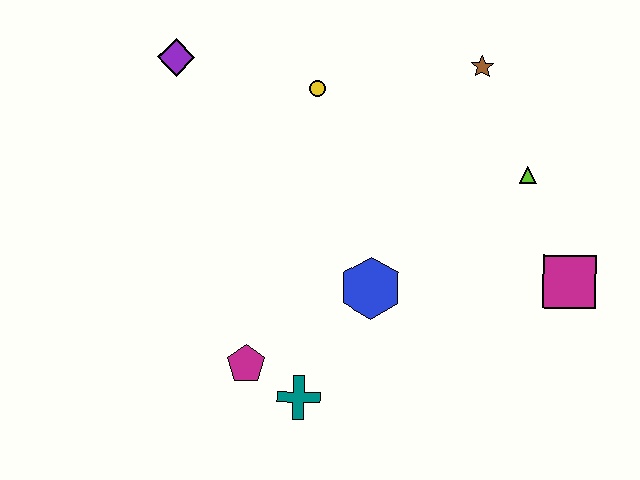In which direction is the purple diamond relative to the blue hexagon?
The purple diamond is above the blue hexagon.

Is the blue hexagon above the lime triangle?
No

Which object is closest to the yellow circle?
The purple diamond is closest to the yellow circle.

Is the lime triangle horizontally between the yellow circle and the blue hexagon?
No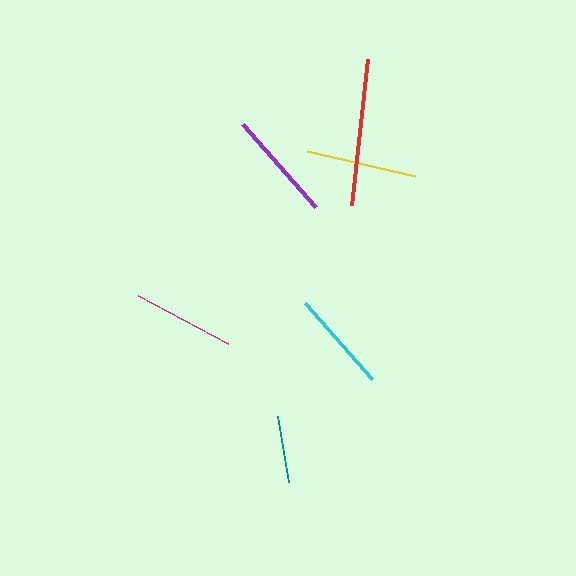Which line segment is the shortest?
The teal line is the shortest at approximately 67 pixels.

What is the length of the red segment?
The red segment is approximately 147 pixels long.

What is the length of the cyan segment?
The cyan segment is approximately 101 pixels long.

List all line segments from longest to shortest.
From longest to shortest: red, purple, yellow, magenta, cyan, teal.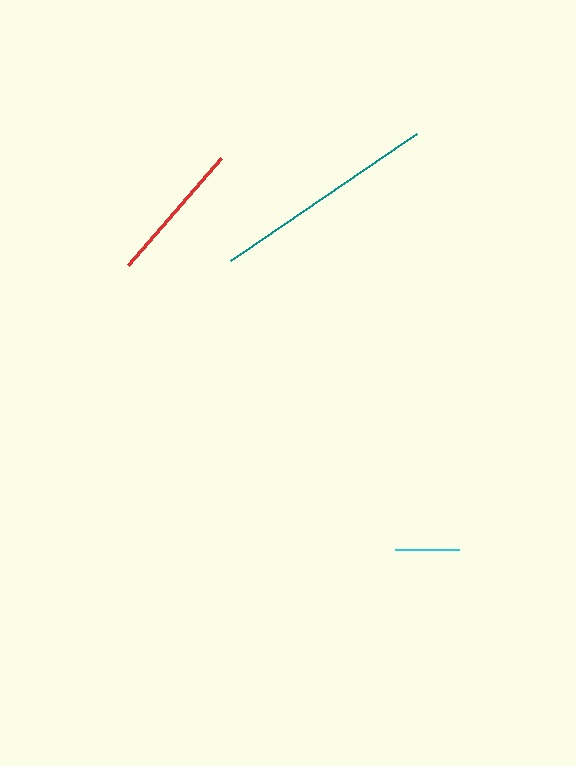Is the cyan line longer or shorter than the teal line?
The teal line is longer than the cyan line.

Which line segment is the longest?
The teal line is the longest at approximately 225 pixels.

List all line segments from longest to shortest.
From longest to shortest: teal, red, cyan.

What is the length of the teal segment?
The teal segment is approximately 225 pixels long.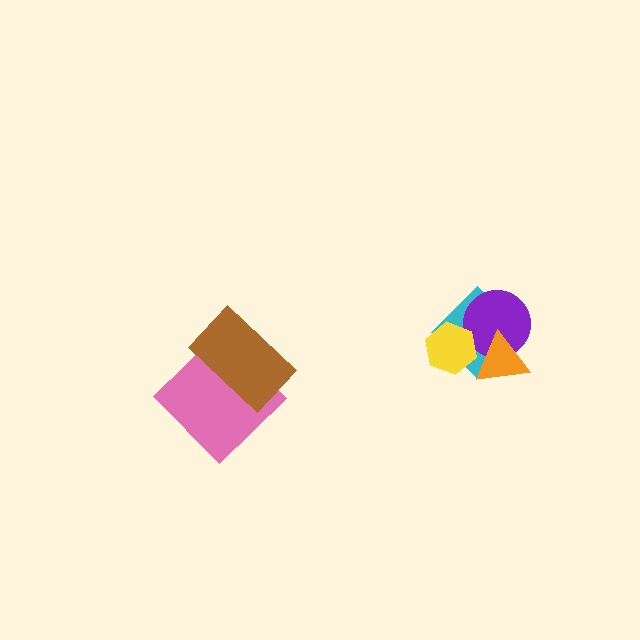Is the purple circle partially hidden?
Yes, it is partially covered by another shape.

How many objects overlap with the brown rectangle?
1 object overlaps with the brown rectangle.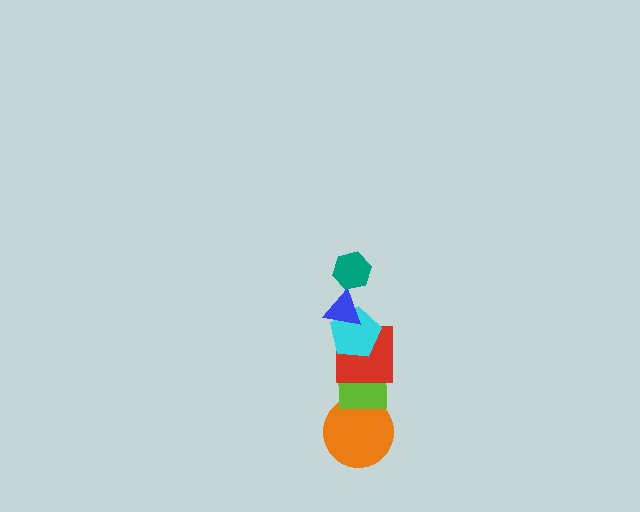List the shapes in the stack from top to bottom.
From top to bottom: the teal hexagon, the blue triangle, the cyan pentagon, the red square, the lime square, the orange circle.